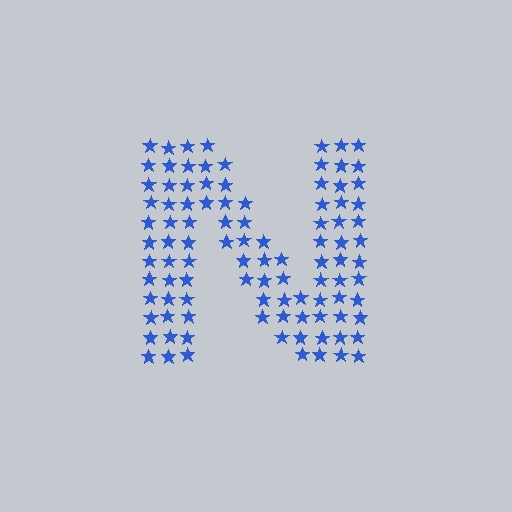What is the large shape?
The large shape is the letter N.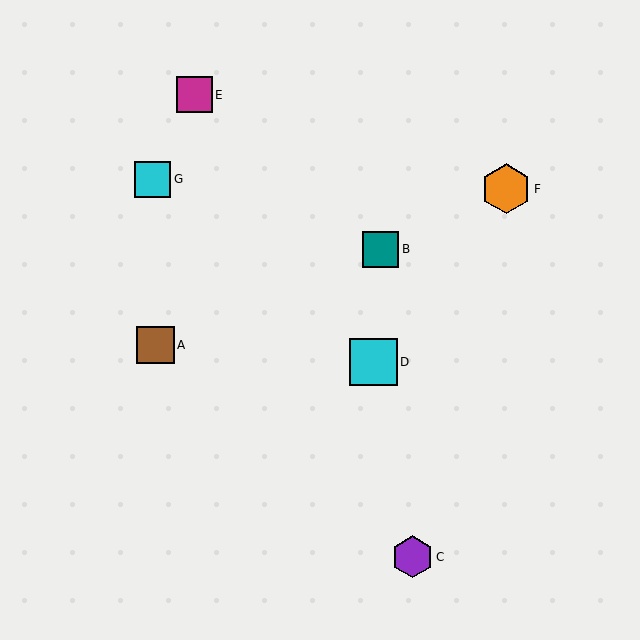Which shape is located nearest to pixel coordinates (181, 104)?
The magenta square (labeled E) at (194, 95) is nearest to that location.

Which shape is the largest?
The orange hexagon (labeled F) is the largest.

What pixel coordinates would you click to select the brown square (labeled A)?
Click at (155, 345) to select the brown square A.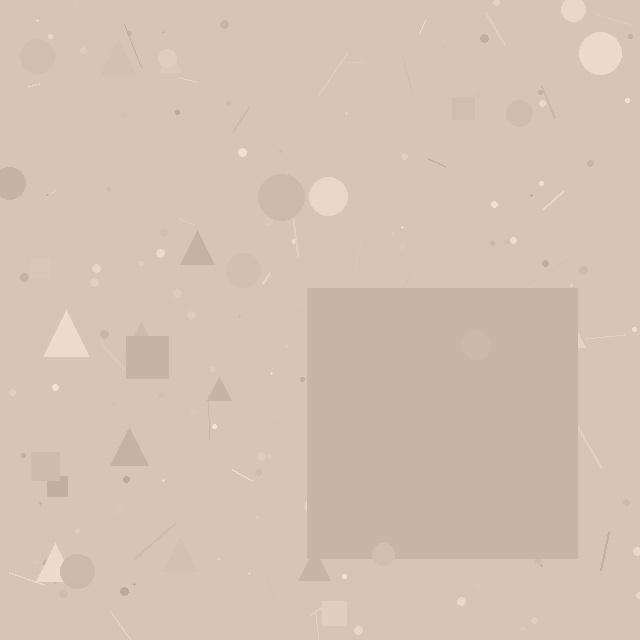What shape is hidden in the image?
A square is hidden in the image.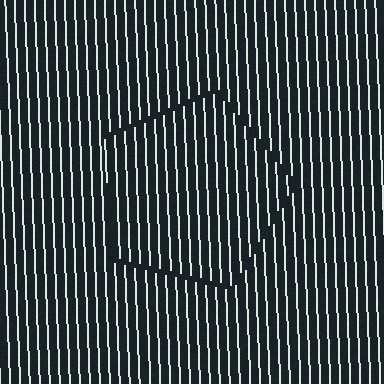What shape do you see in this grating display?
An illusory pentagon. The interior of the shape contains the same grating, shifted by half a period — the contour is defined by the phase discontinuity where line-ends from the inner and outer gratings abut.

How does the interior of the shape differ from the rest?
The interior of the shape contains the same grating, shifted by half a period — the contour is defined by the phase discontinuity where line-ends from the inner and outer gratings abut.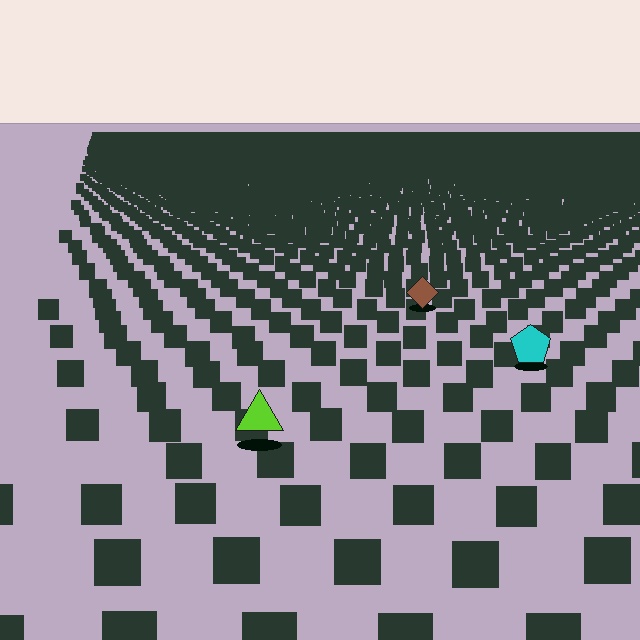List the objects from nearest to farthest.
From nearest to farthest: the lime triangle, the cyan pentagon, the brown diamond.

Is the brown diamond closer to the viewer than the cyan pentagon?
No. The cyan pentagon is closer — you can tell from the texture gradient: the ground texture is coarser near it.